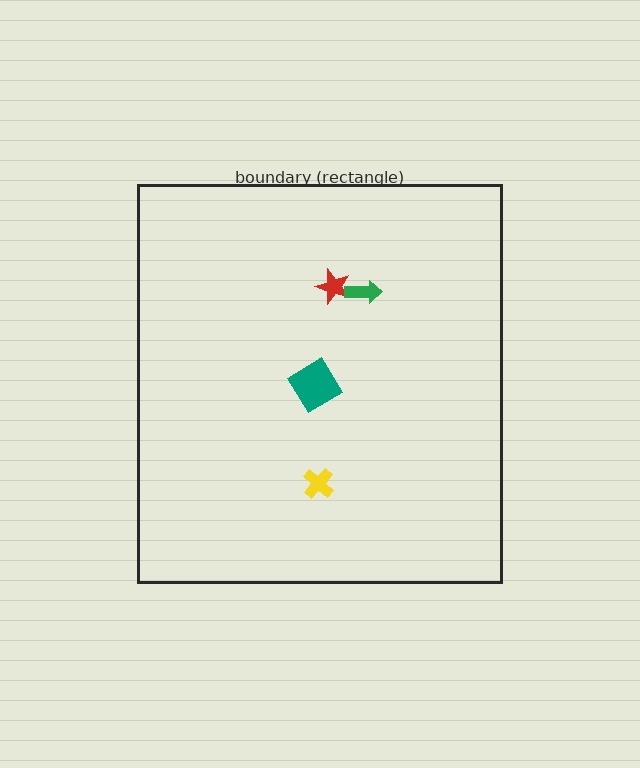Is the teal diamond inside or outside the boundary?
Inside.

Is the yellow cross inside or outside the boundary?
Inside.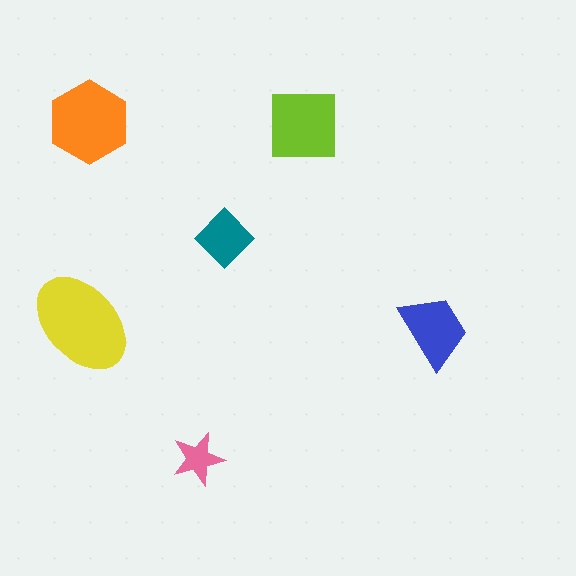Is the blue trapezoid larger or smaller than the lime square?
Smaller.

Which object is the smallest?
The pink star.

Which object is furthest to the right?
The blue trapezoid is rightmost.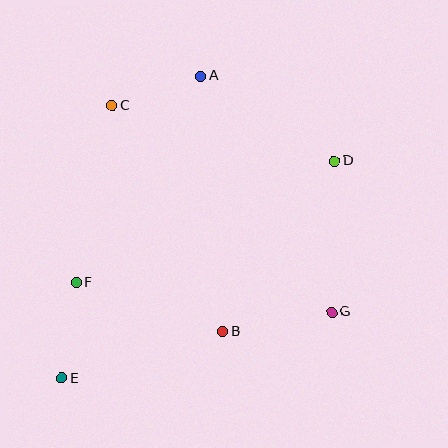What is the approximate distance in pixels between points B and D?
The distance between B and D is approximately 204 pixels.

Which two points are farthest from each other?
Points D and E are farthest from each other.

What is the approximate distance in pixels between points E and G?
The distance between E and G is approximately 278 pixels.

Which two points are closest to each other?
Points A and C are closest to each other.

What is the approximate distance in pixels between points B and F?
The distance between B and F is approximately 154 pixels.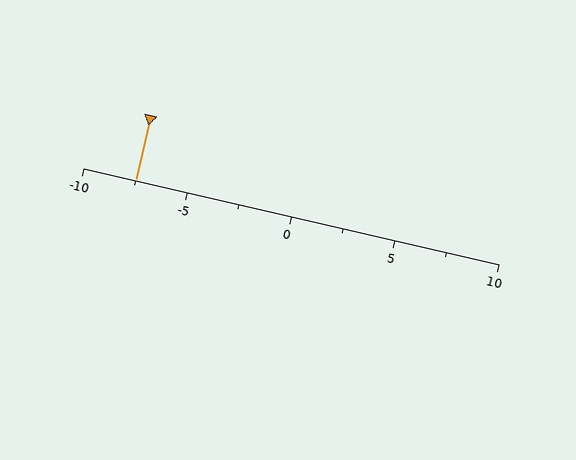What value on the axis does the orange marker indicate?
The marker indicates approximately -7.5.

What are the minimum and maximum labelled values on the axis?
The axis runs from -10 to 10.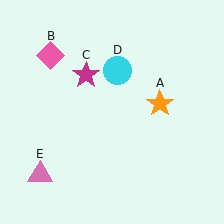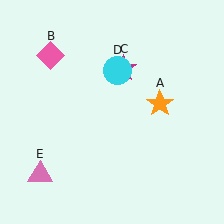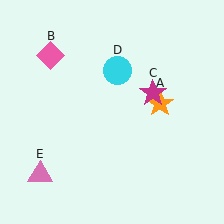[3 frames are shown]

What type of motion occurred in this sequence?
The magenta star (object C) rotated clockwise around the center of the scene.